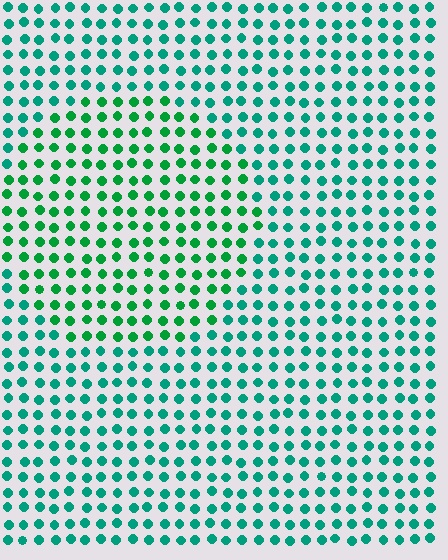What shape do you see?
I see a circle.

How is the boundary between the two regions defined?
The boundary is defined purely by a slight shift in hue (about 28 degrees). Spacing, size, and orientation are identical on both sides.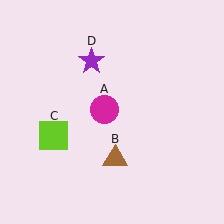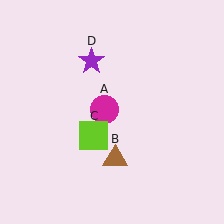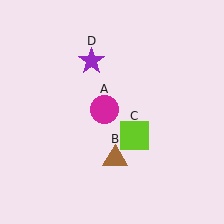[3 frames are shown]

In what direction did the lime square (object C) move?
The lime square (object C) moved right.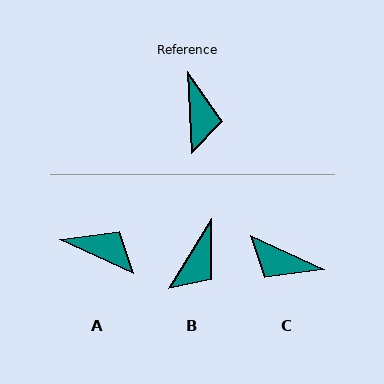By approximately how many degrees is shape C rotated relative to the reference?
Approximately 117 degrees clockwise.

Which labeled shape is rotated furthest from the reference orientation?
C, about 117 degrees away.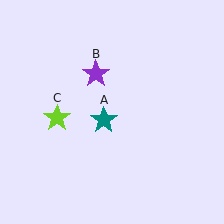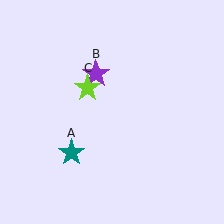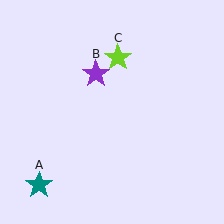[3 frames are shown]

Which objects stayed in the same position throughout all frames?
Purple star (object B) remained stationary.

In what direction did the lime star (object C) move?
The lime star (object C) moved up and to the right.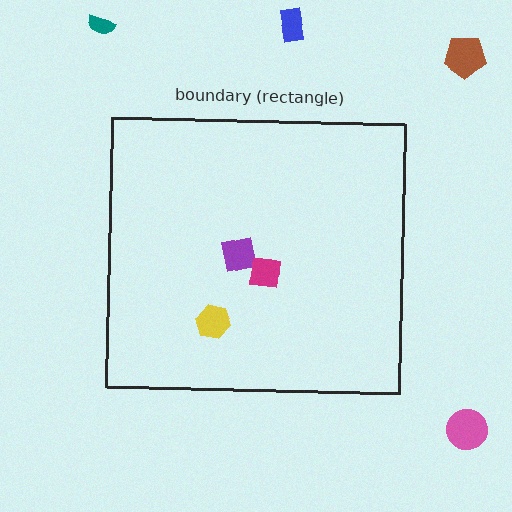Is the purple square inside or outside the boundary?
Inside.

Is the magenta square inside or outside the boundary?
Inside.